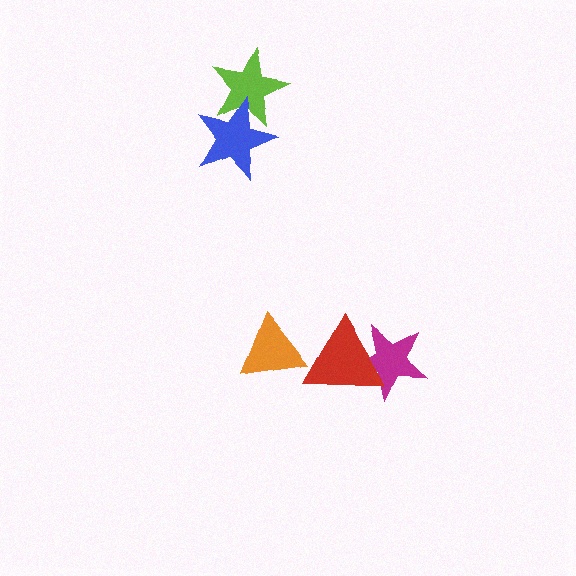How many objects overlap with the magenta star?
1 object overlaps with the magenta star.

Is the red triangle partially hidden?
No, no other shape covers it.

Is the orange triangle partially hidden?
Yes, it is partially covered by another shape.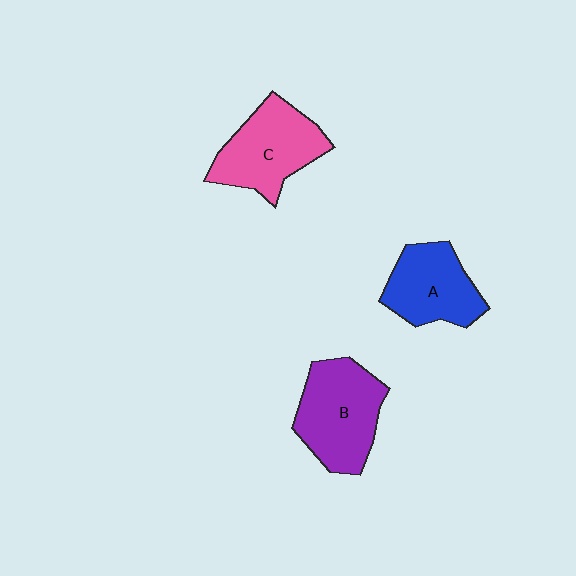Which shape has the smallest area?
Shape A (blue).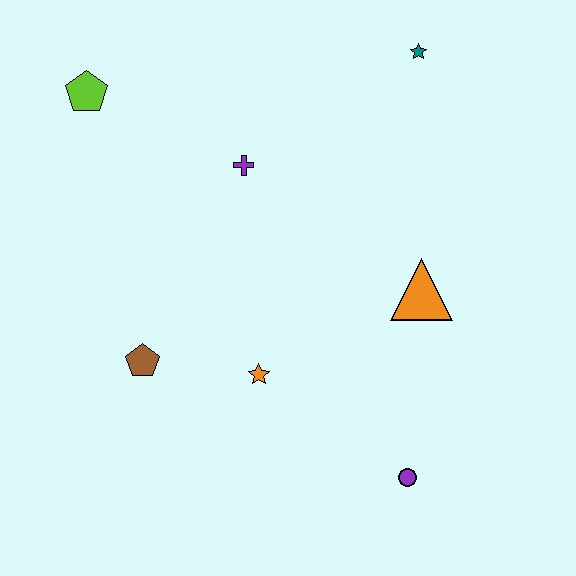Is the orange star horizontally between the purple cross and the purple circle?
Yes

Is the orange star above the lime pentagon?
No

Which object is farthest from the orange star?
The teal star is farthest from the orange star.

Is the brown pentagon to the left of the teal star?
Yes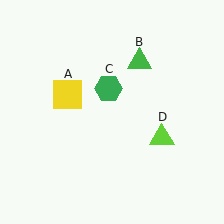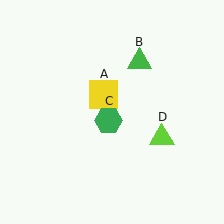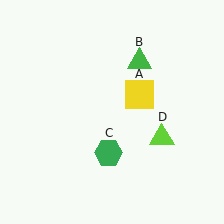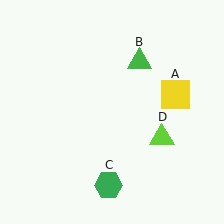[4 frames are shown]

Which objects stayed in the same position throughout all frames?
Green triangle (object B) and lime triangle (object D) remained stationary.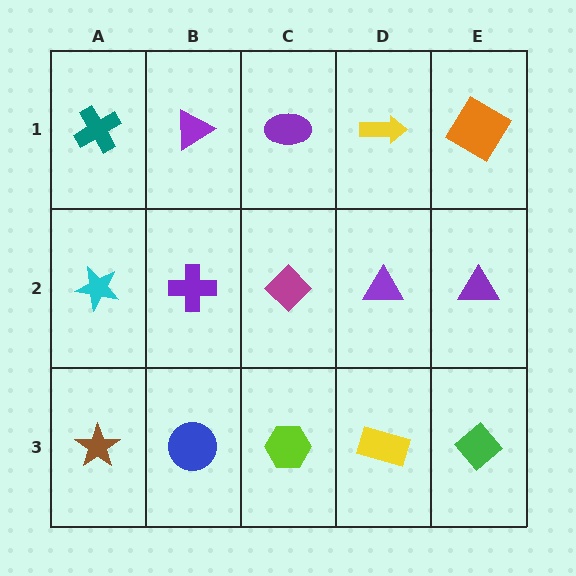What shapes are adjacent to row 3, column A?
A cyan star (row 2, column A), a blue circle (row 3, column B).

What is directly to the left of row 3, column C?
A blue circle.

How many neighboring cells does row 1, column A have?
2.